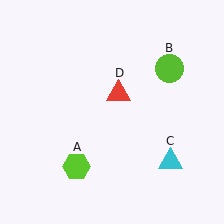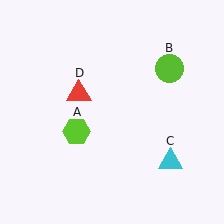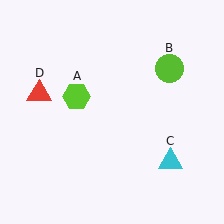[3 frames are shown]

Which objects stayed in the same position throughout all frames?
Lime circle (object B) and cyan triangle (object C) remained stationary.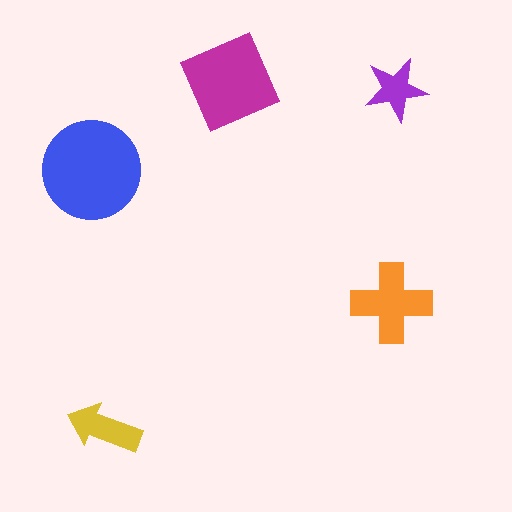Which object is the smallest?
The purple star.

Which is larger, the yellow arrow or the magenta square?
The magenta square.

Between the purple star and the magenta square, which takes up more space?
The magenta square.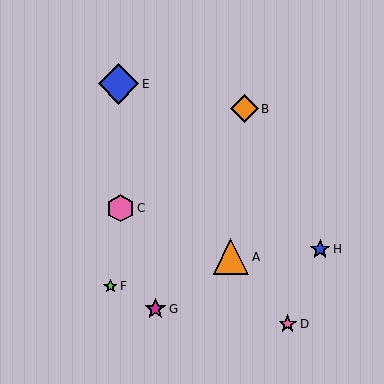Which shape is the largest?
The blue diamond (labeled E) is the largest.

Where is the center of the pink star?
The center of the pink star is at (288, 324).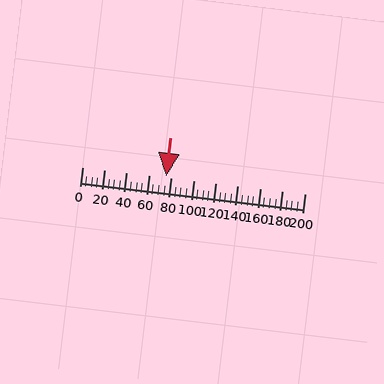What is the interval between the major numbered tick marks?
The major tick marks are spaced 20 units apart.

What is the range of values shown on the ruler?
The ruler shows values from 0 to 200.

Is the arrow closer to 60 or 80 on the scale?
The arrow is closer to 80.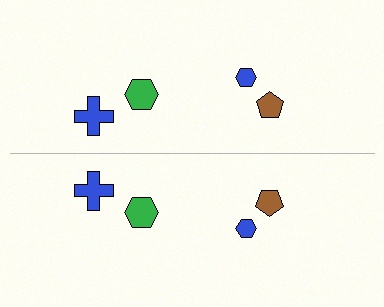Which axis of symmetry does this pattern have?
The pattern has a horizontal axis of symmetry running through the center of the image.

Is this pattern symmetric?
Yes, this pattern has bilateral (reflection) symmetry.